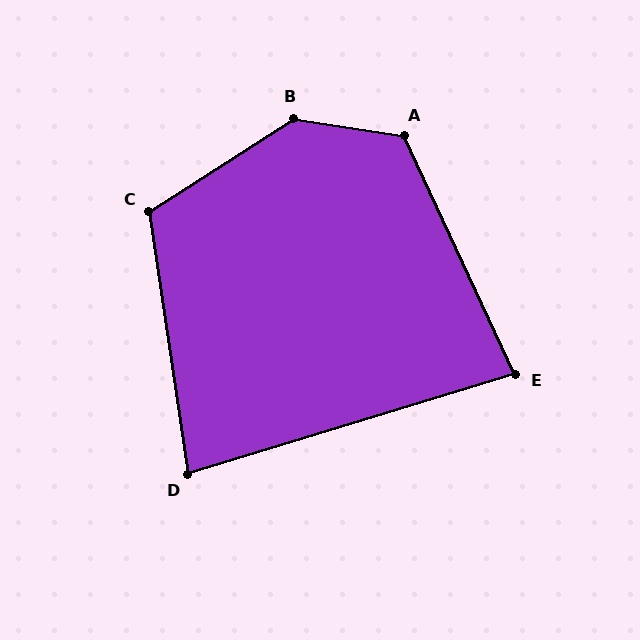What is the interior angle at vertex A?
Approximately 123 degrees (obtuse).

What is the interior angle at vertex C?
Approximately 114 degrees (obtuse).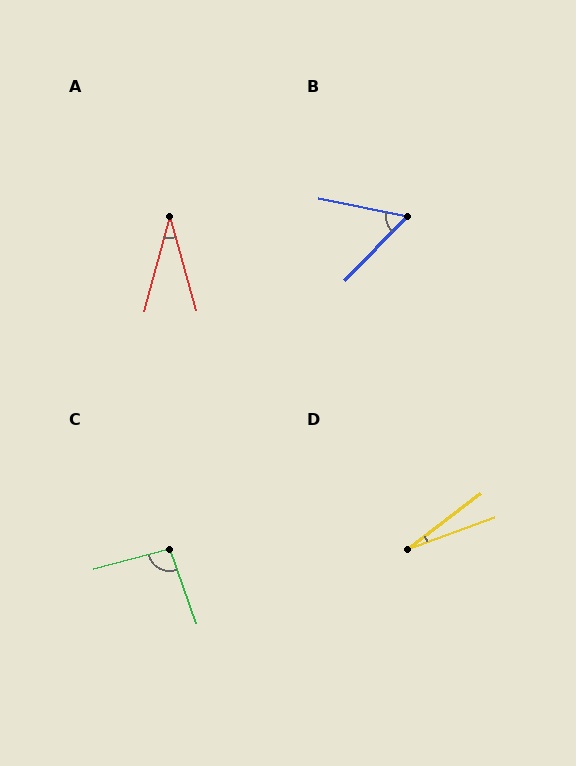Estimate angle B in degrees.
Approximately 57 degrees.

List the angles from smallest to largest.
D (17°), A (31°), B (57°), C (94°).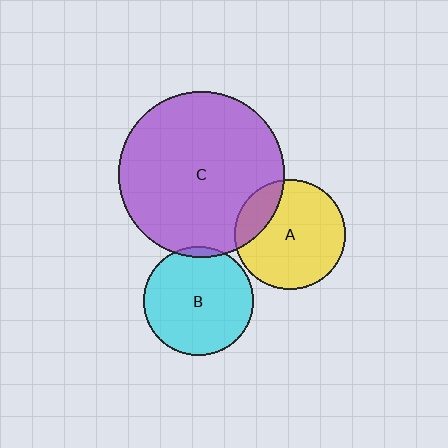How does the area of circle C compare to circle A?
Approximately 2.3 times.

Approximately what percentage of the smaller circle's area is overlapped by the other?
Approximately 20%.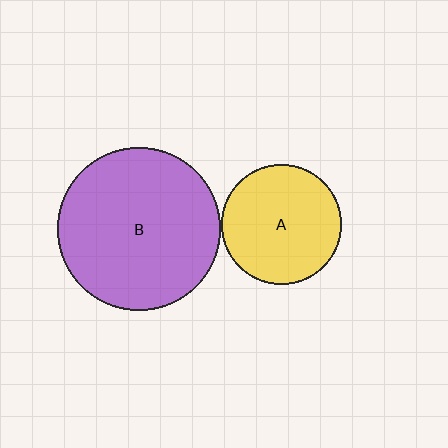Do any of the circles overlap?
No, none of the circles overlap.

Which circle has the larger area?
Circle B (purple).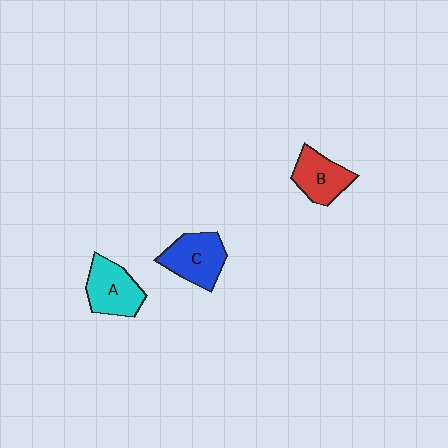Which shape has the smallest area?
Shape B (red).